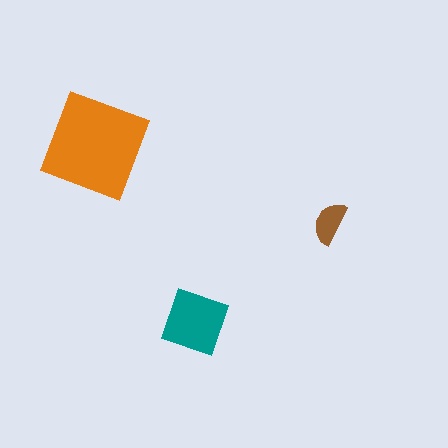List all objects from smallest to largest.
The brown semicircle, the teal diamond, the orange square.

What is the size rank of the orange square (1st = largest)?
1st.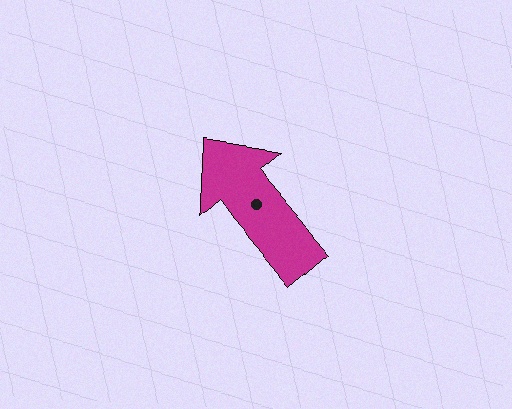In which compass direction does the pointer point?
Northwest.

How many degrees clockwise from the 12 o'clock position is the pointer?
Approximately 319 degrees.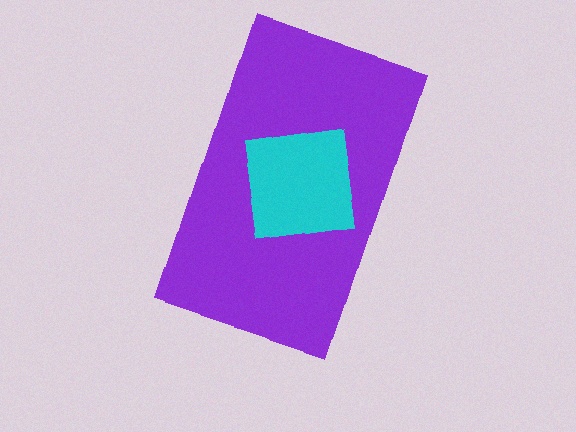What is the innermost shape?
The cyan square.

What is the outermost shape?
The purple rectangle.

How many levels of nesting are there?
2.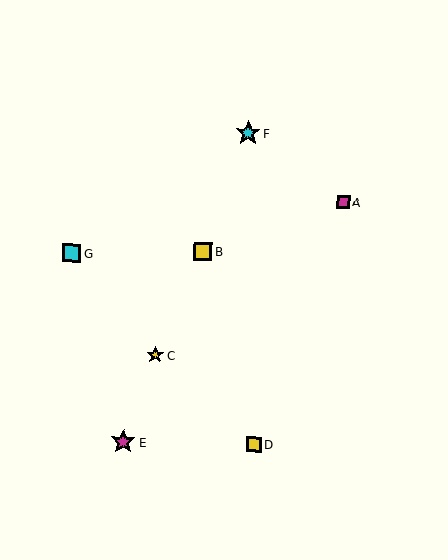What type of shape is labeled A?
Shape A is a magenta square.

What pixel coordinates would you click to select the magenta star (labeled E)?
Click at (123, 441) to select the magenta star E.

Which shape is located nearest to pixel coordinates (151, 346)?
The yellow star (labeled C) at (155, 355) is nearest to that location.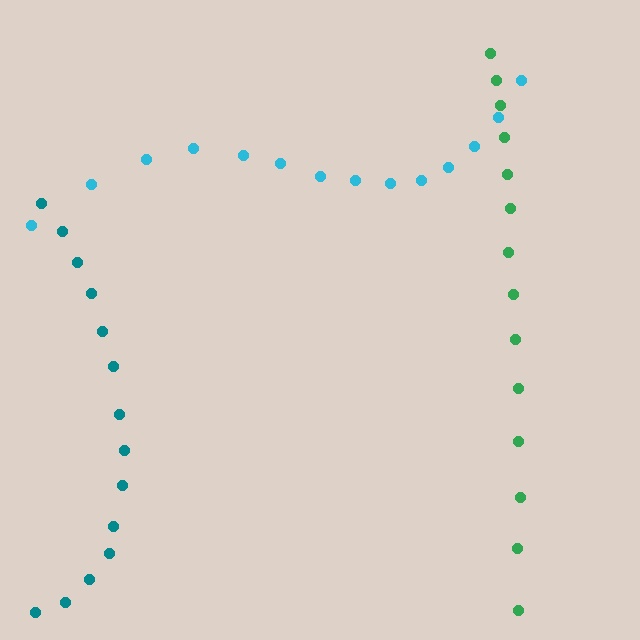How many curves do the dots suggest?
There are 3 distinct paths.